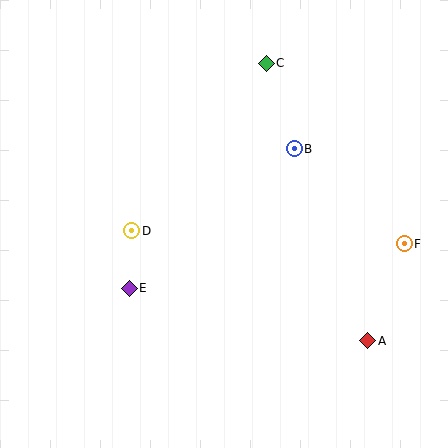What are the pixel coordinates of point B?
Point B is at (294, 149).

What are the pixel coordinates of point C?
Point C is at (266, 63).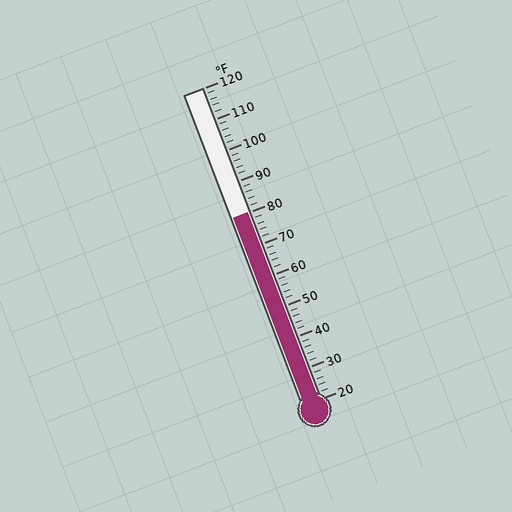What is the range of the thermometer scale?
The thermometer scale ranges from 20°F to 120°F.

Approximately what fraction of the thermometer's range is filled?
The thermometer is filled to approximately 60% of its range.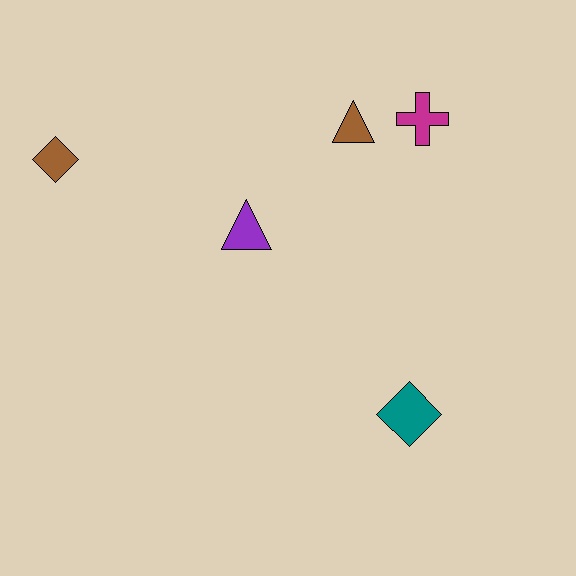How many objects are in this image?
There are 5 objects.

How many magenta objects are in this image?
There is 1 magenta object.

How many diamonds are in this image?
There are 2 diamonds.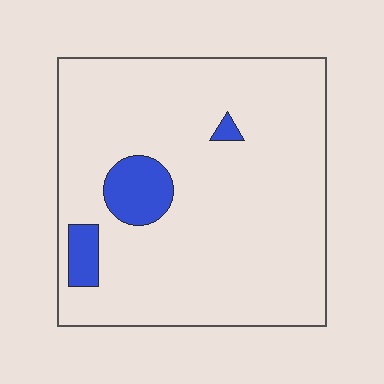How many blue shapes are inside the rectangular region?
3.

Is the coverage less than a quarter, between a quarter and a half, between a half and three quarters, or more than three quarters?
Less than a quarter.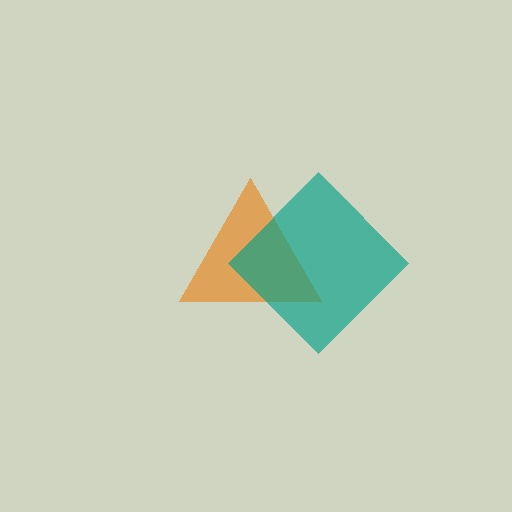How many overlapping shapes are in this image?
There are 2 overlapping shapes in the image.